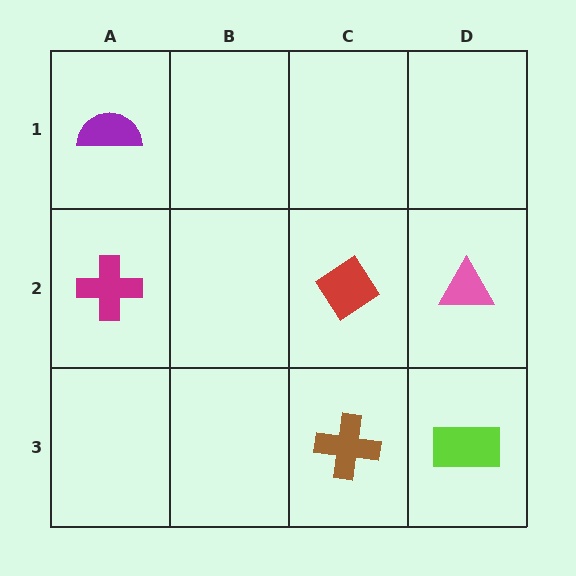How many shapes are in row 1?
1 shape.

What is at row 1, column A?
A purple semicircle.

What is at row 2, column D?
A pink triangle.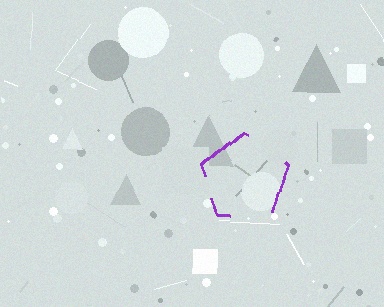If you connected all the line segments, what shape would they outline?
They would outline a pentagon.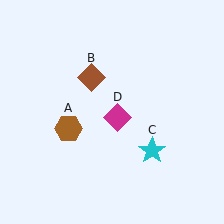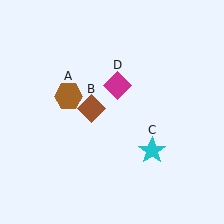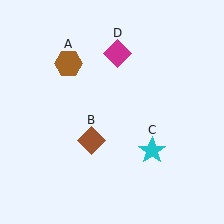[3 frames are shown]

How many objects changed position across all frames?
3 objects changed position: brown hexagon (object A), brown diamond (object B), magenta diamond (object D).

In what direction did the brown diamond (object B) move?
The brown diamond (object B) moved down.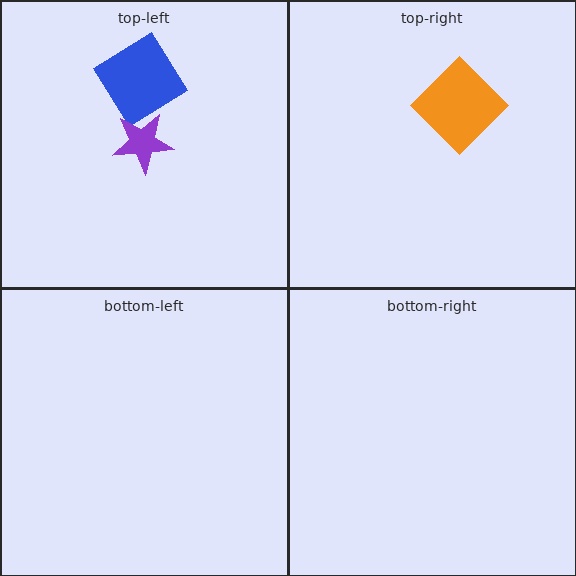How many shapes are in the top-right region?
1.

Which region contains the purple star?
The top-left region.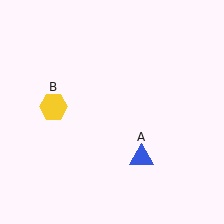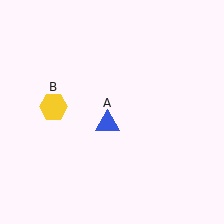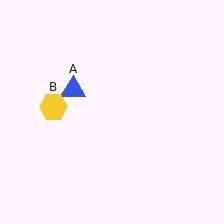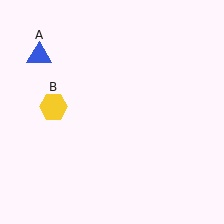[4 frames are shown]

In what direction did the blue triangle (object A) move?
The blue triangle (object A) moved up and to the left.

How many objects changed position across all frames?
1 object changed position: blue triangle (object A).